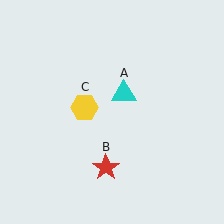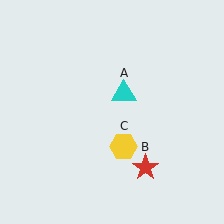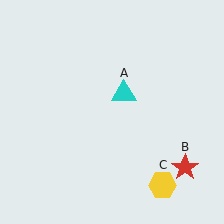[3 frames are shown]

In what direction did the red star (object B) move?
The red star (object B) moved right.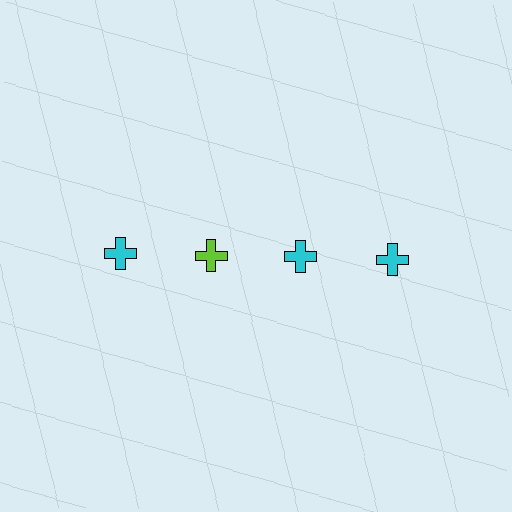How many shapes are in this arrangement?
There are 4 shapes arranged in a grid pattern.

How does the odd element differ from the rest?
It has a different color: lime instead of cyan.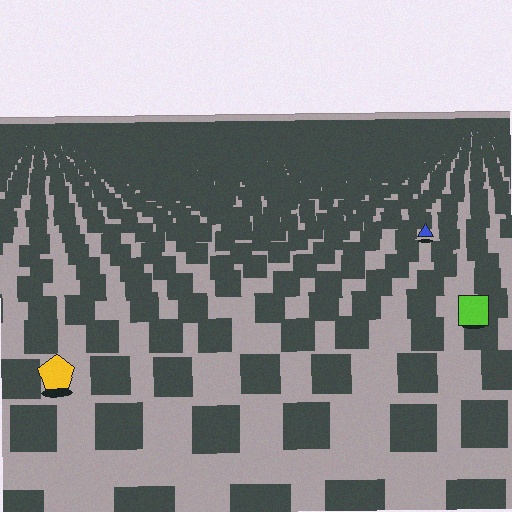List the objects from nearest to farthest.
From nearest to farthest: the yellow pentagon, the lime square, the blue triangle.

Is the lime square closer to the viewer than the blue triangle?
Yes. The lime square is closer — you can tell from the texture gradient: the ground texture is coarser near it.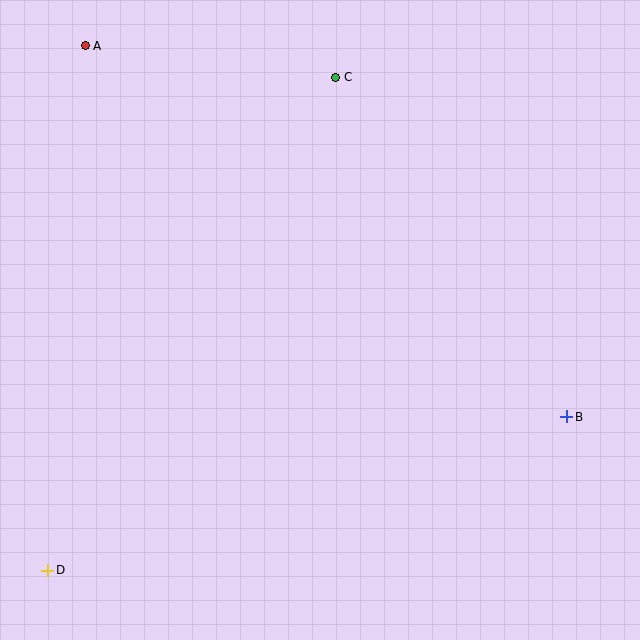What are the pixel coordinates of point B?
Point B is at (567, 417).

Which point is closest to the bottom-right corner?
Point B is closest to the bottom-right corner.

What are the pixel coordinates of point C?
Point C is at (336, 77).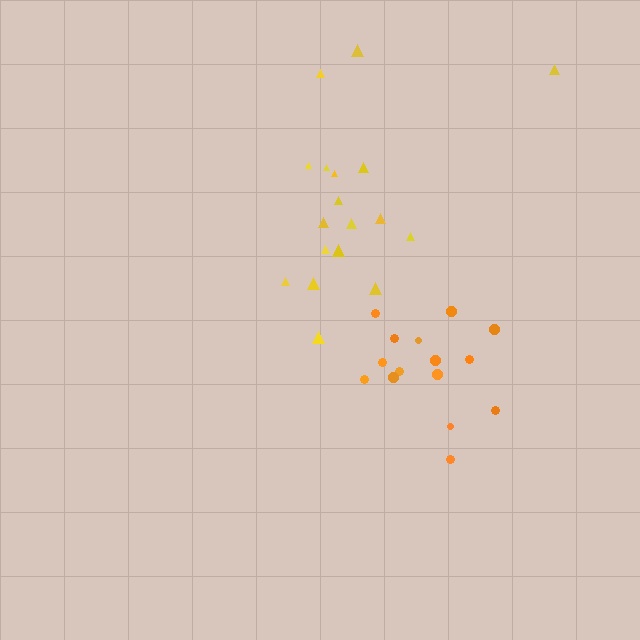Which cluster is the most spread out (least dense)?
Yellow.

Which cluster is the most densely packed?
Orange.